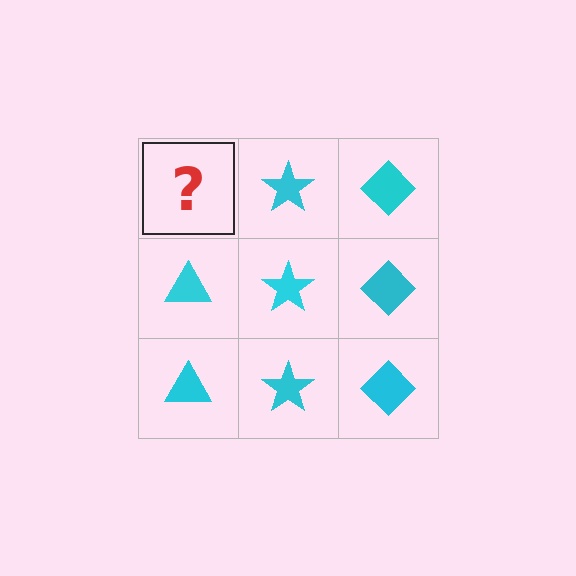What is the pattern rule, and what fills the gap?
The rule is that each column has a consistent shape. The gap should be filled with a cyan triangle.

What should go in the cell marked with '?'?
The missing cell should contain a cyan triangle.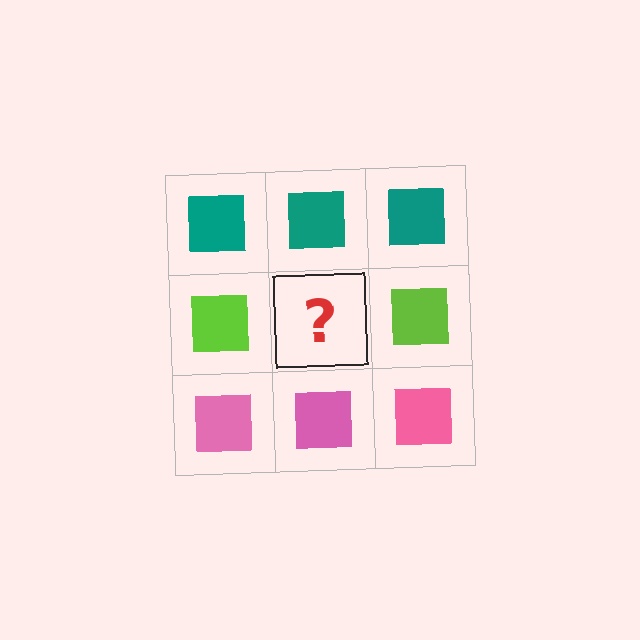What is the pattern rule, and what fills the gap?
The rule is that each row has a consistent color. The gap should be filled with a lime square.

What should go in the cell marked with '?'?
The missing cell should contain a lime square.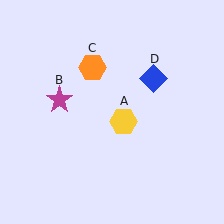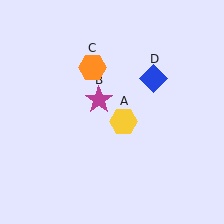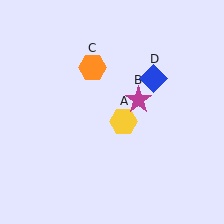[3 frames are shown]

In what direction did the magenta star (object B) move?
The magenta star (object B) moved right.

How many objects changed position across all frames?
1 object changed position: magenta star (object B).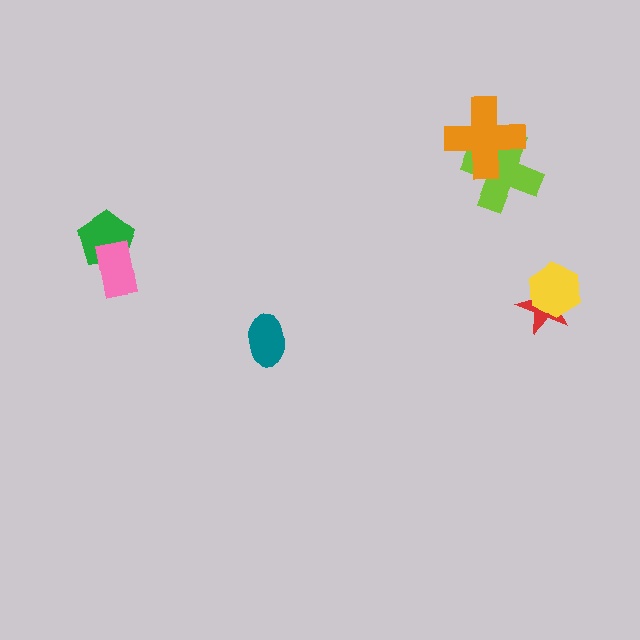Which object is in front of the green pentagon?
The pink rectangle is in front of the green pentagon.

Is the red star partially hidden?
Yes, it is partially covered by another shape.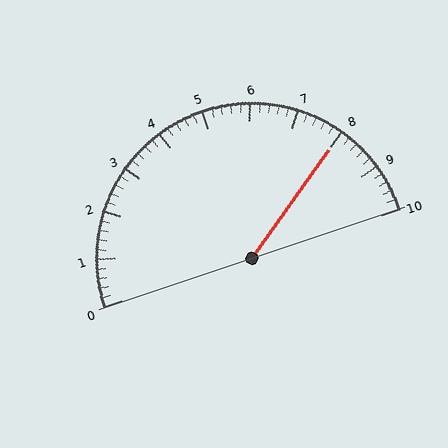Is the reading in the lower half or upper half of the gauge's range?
The reading is in the upper half of the range (0 to 10).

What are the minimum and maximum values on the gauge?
The gauge ranges from 0 to 10.